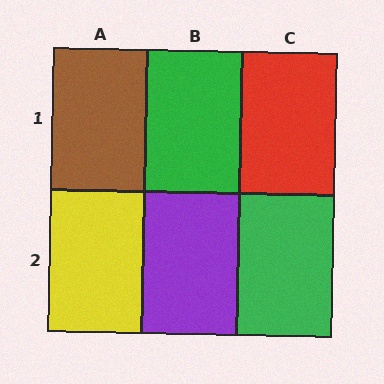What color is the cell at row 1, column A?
Brown.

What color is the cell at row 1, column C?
Red.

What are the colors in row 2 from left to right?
Yellow, purple, green.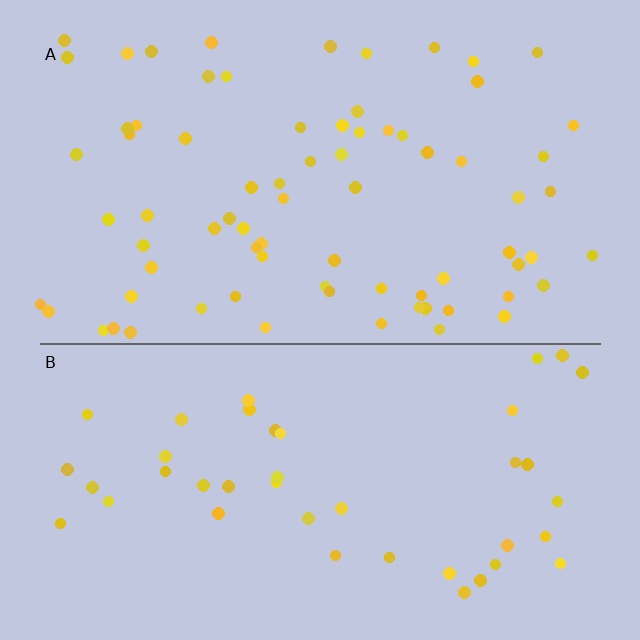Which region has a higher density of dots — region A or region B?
A (the top).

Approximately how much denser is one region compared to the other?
Approximately 1.8× — region A over region B.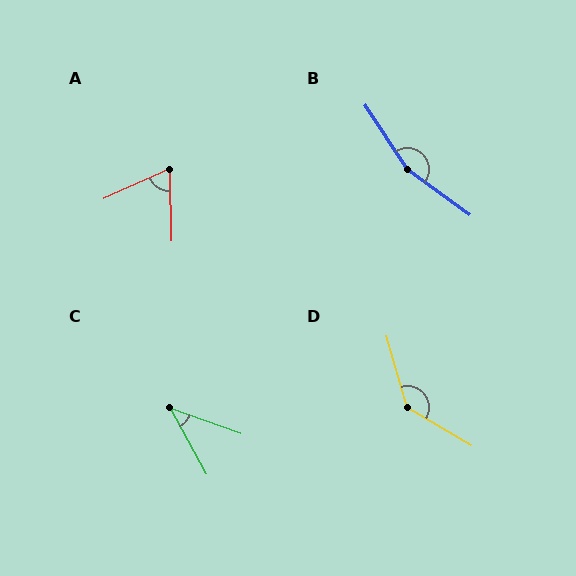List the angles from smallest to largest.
C (42°), A (67°), D (136°), B (159°).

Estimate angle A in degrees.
Approximately 67 degrees.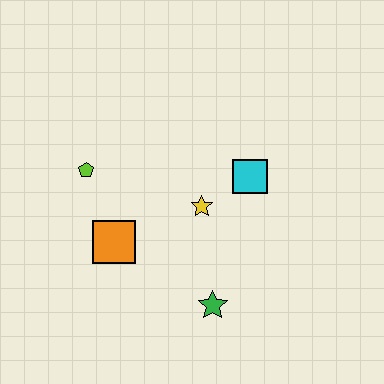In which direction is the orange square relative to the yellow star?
The orange square is to the left of the yellow star.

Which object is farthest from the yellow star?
The lime pentagon is farthest from the yellow star.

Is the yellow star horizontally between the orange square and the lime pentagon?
No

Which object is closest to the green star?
The yellow star is closest to the green star.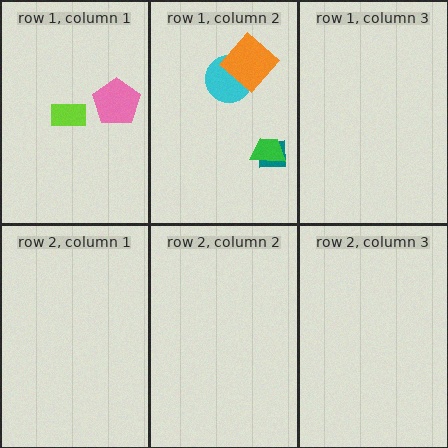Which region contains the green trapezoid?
The row 1, column 2 region.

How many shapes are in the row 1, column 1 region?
2.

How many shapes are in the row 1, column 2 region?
4.